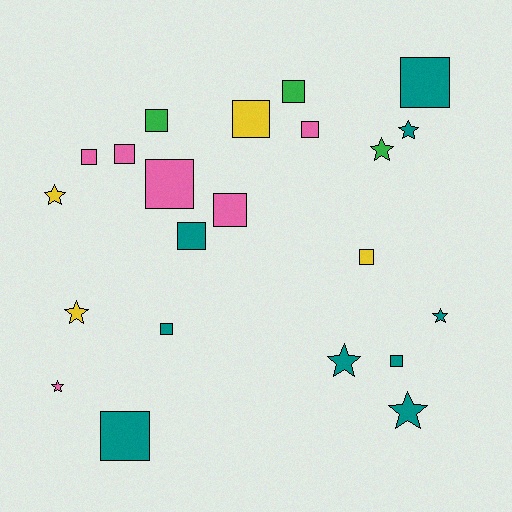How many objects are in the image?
There are 22 objects.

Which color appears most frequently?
Teal, with 9 objects.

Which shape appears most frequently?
Square, with 14 objects.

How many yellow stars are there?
There are 2 yellow stars.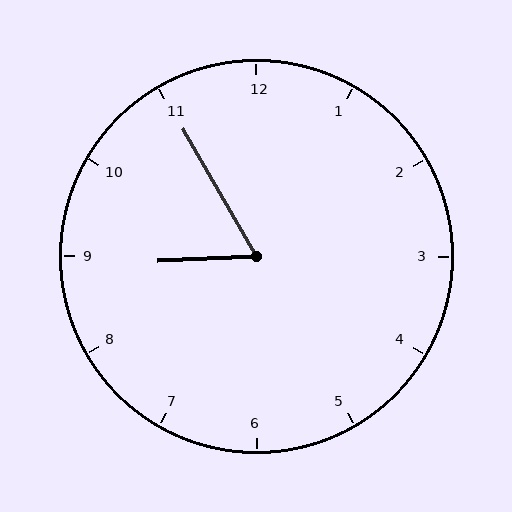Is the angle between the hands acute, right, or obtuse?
It is acute.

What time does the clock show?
8:55.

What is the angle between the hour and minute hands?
Approximately 62 degrees.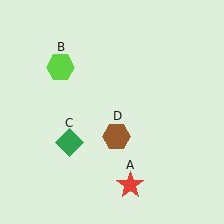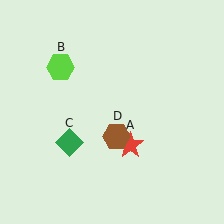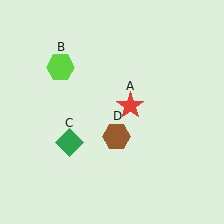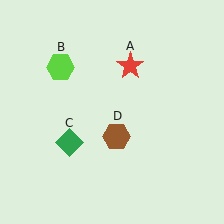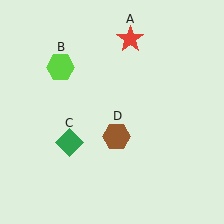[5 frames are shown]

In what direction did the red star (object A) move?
The red star (object A) moved up.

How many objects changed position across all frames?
1 object changed position: red star (object A).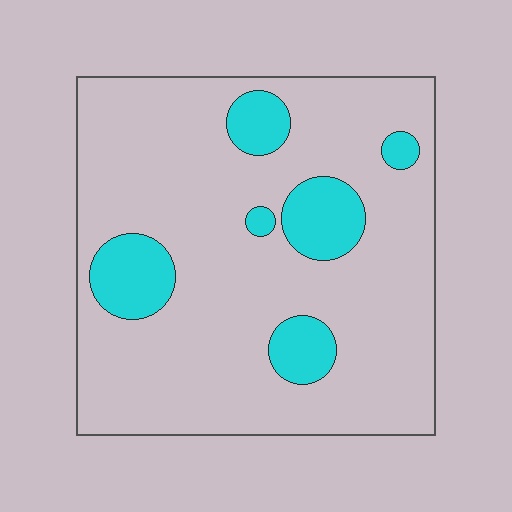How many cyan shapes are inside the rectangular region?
6.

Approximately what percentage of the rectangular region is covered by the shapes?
Approximately 15%.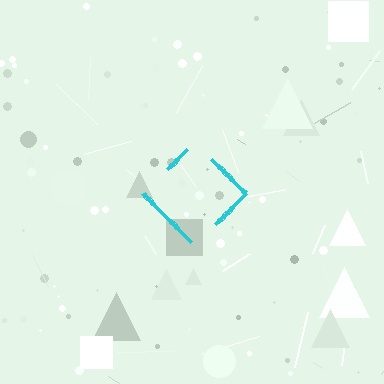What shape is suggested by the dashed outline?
The dashed outline suggests a diamond.